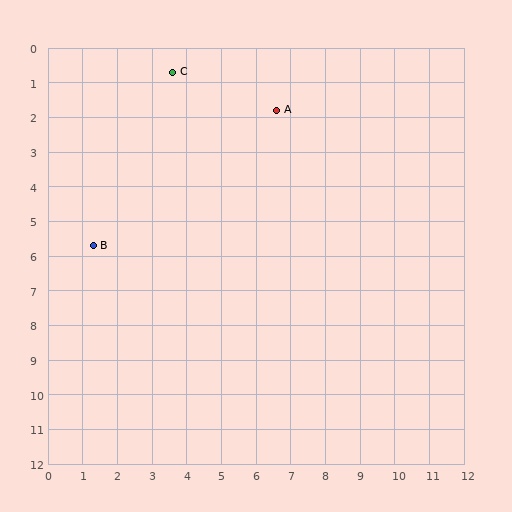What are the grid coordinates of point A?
Point A is at approximately (6.6, 1.8).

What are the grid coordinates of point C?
Point C is at approximately (3.6, 0.7).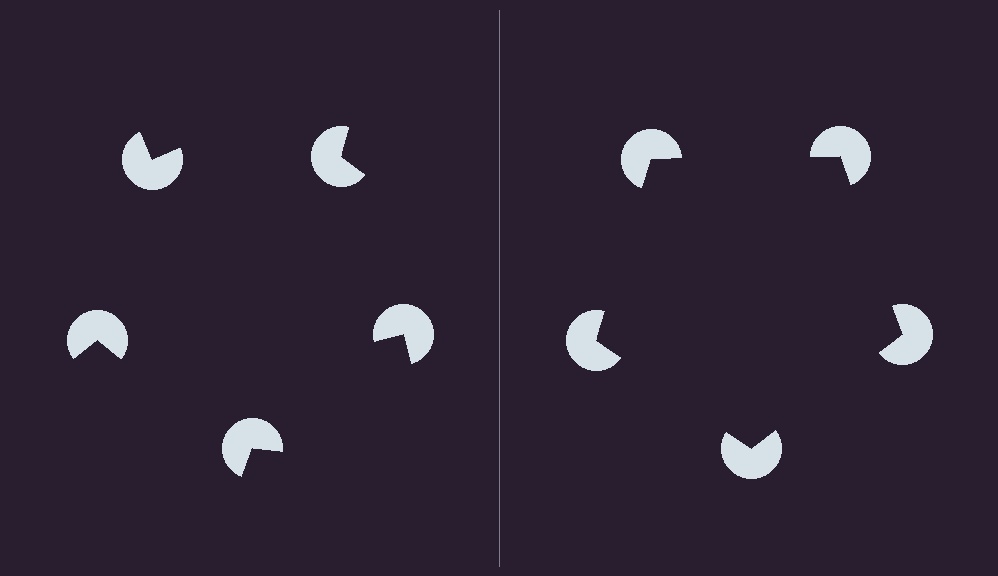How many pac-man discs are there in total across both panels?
10 — 5 on each side.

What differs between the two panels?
The pac-man discs are positioned identically on both sides; only the wedge orientations differ. On the right they align to a pentagon; on the left they are misaligned.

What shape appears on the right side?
An illusory pentagon.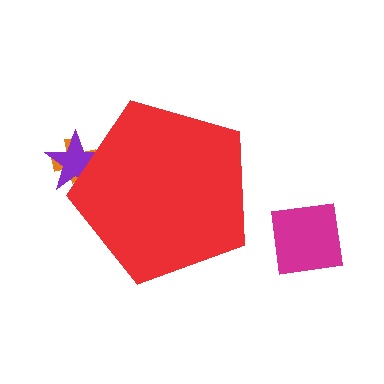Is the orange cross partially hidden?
Yes, the orange cross is partially hidden behind the red pentagon.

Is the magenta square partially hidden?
No, the magenta square is fully visible.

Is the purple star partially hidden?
Yes, the purple star is partially hidden behind the red pentagon.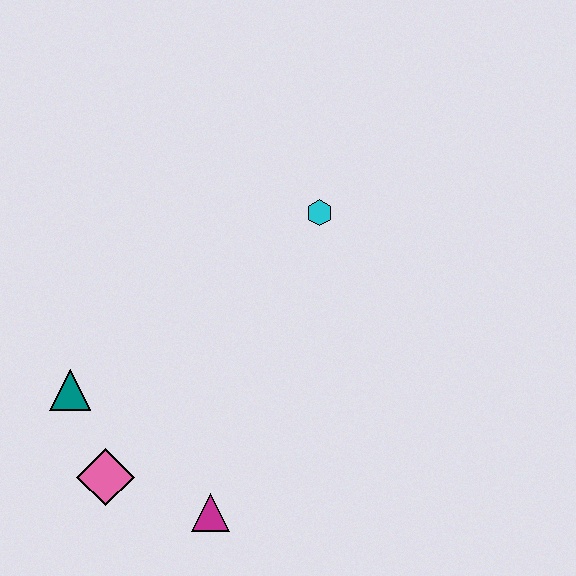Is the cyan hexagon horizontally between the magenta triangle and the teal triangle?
No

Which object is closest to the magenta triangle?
The pink diamond is closest to the magenta triangle.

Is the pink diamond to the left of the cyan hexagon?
Yes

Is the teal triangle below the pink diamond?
No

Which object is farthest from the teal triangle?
The cyan hexagon is farthest from the teal triangle.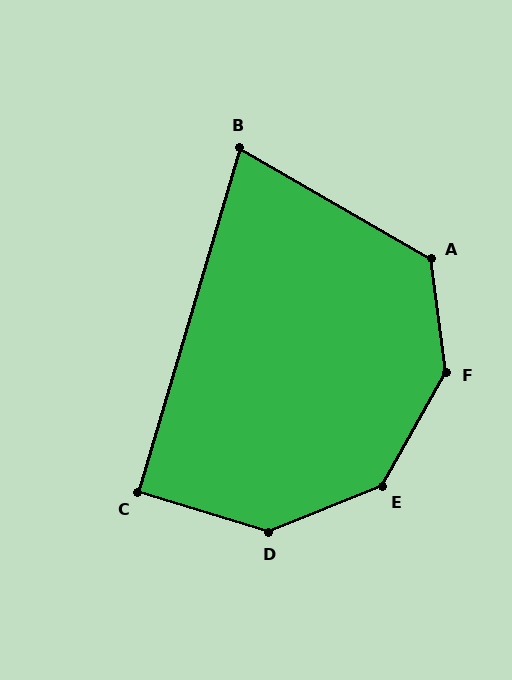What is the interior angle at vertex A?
Approximately 128 degrees (obtuse).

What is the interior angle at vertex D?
Approximately 141 degrees (obtuse).